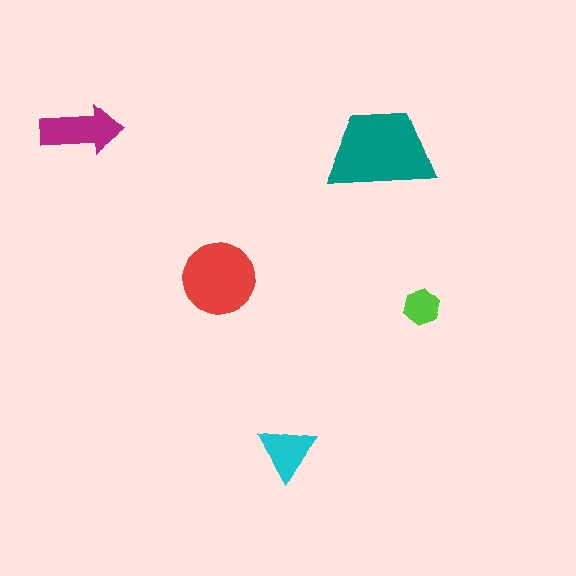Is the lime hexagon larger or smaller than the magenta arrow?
Smaller.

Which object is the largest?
The teal trapezoid.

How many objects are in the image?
There are 5 objects in the image.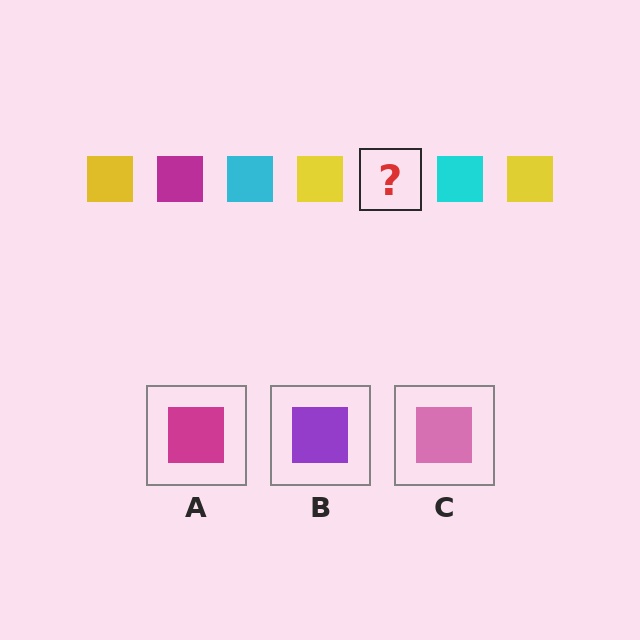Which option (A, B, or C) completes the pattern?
A.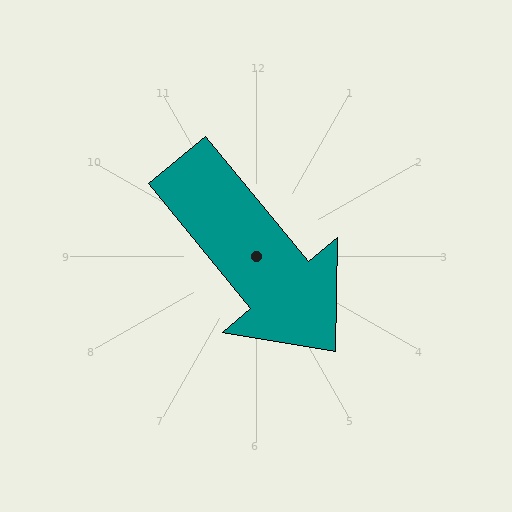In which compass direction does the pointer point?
Southeast.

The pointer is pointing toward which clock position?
Roughly 5 o'clock.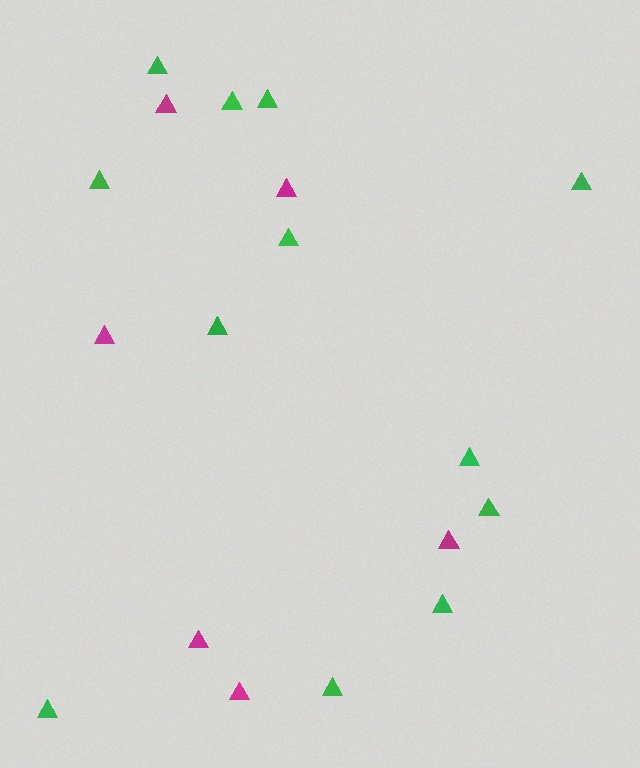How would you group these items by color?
There are 2 groups: one group of green triangles (12) and one group of magenta triangles (6).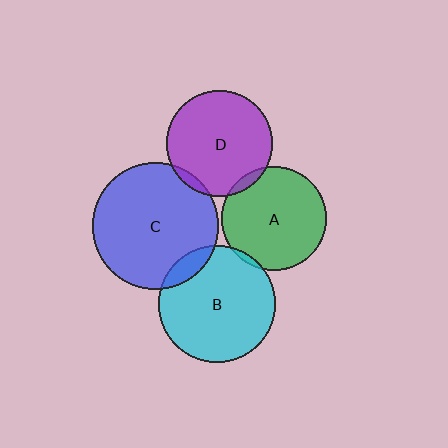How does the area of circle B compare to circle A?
Approximately 1.2 times.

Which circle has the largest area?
Circle C (blue).